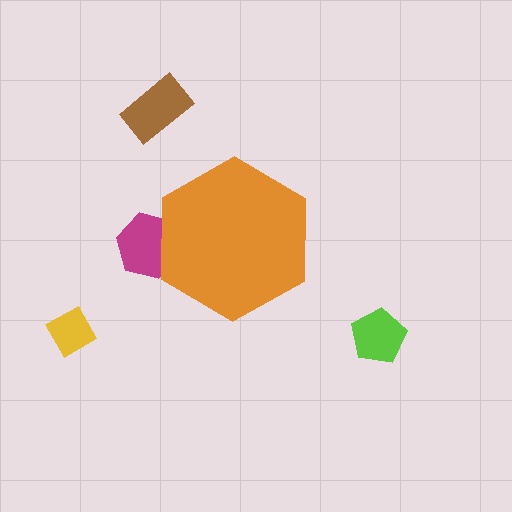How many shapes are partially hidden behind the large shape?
1 shape is partially hidden.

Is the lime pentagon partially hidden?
No, the lime pentagon is fully visible.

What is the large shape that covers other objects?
An orange hexagon.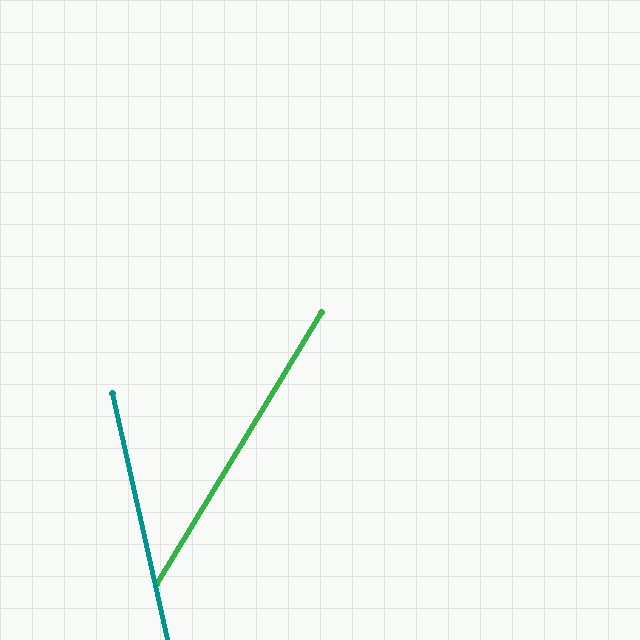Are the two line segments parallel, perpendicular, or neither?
Neither parallel nor perpendicular — they differ by about 44°.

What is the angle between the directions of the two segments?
Approximately 44 degrees.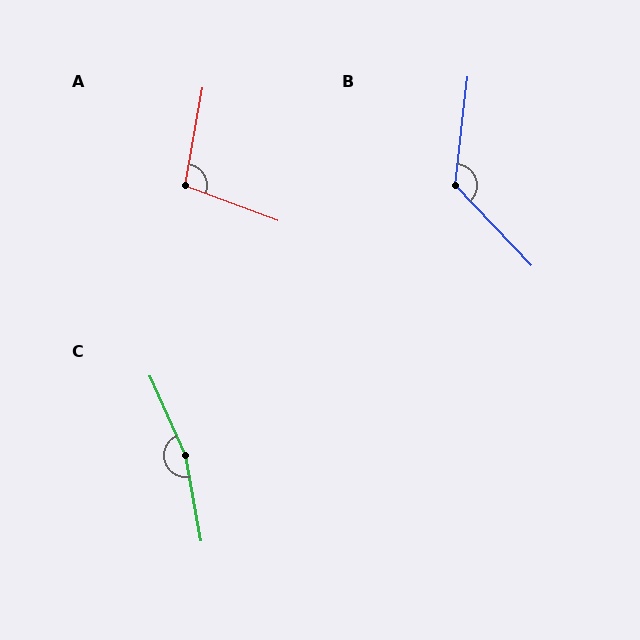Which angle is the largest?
C, at approximately 166 degrees.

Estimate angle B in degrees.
Approximately 130 degrees.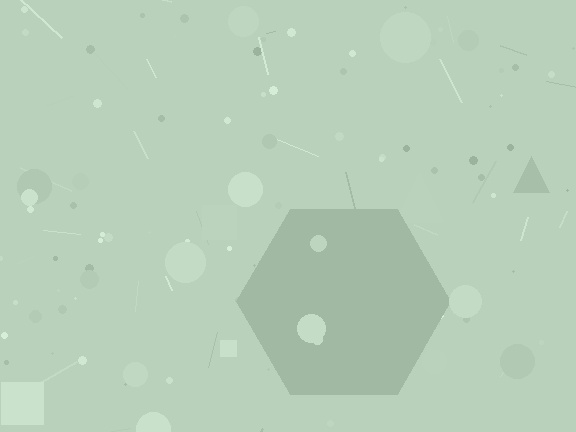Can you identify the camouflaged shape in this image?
The camouflaged shape is a hexagon.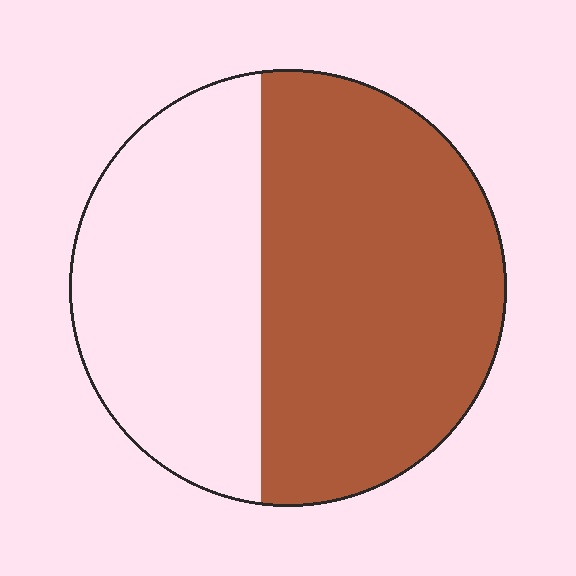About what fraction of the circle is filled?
About three fifths (3/5).